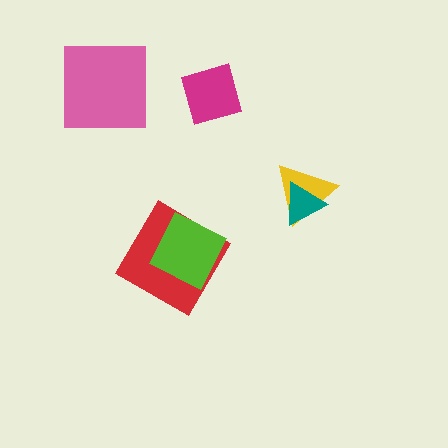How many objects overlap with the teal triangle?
1 object overlaps with the teal triangle.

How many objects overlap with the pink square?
0 objects overlap with the pink square.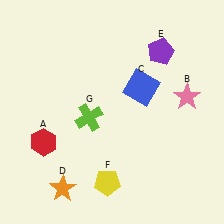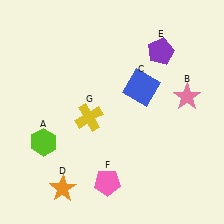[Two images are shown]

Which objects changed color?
A changed from red to lime. F changed from yellow to pink. G changed from lime to yellow.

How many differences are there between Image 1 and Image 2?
There are 3 differences between the two images.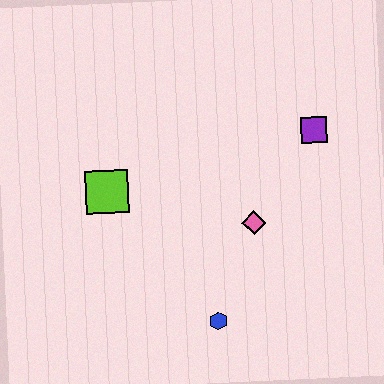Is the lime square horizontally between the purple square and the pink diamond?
No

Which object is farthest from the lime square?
The purple square is farthest from the lime square.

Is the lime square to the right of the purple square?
No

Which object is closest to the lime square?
The pink diamond is closest to the lime square.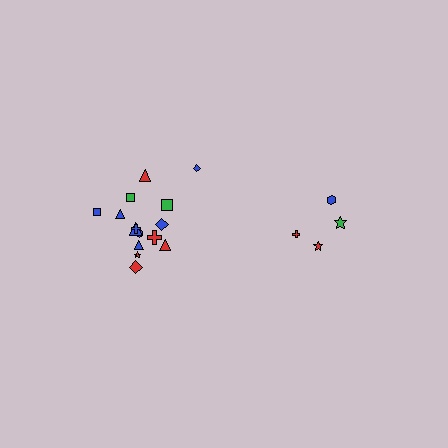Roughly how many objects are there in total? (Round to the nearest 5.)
Roughly 20 objects in total.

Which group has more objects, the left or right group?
The left group.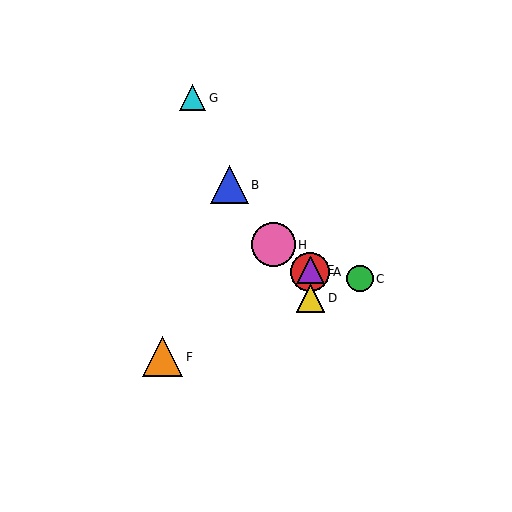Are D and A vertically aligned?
Yes, both are at x≈310.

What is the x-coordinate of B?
Object B is at x≈229.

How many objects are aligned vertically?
3 objects (A, D, E) are aligned vertically.